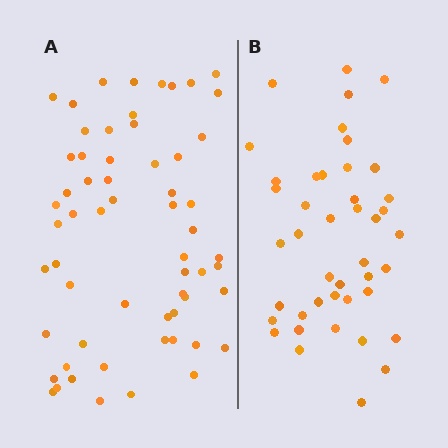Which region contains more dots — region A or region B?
Region A (the left region) has more dots.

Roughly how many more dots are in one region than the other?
Region A has approximately 15 more dots than region B.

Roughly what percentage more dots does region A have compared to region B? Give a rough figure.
About 40% more.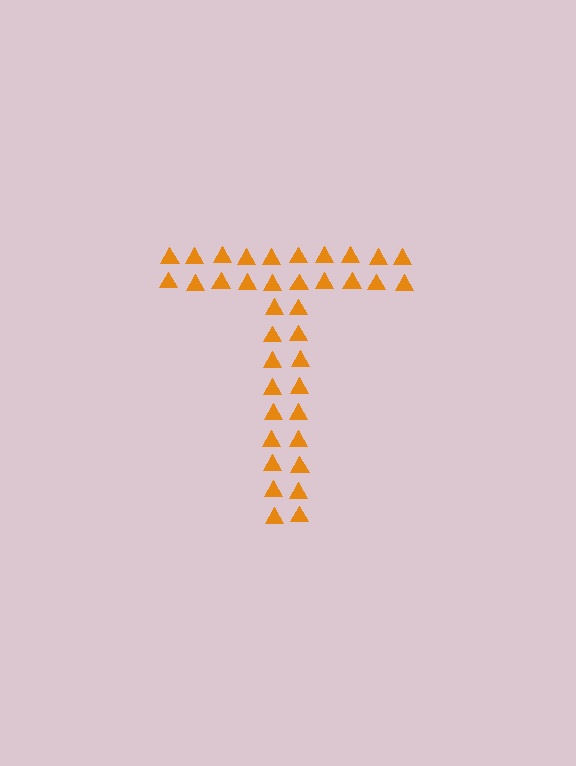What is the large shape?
The large shape is the letter T.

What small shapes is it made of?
It is made of small triangles.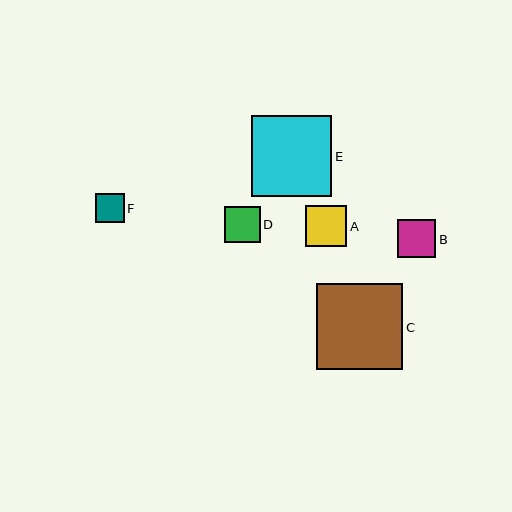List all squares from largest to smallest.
From largest to smallest: C, E, A, B, D, F.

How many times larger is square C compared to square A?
Square C is approximately 2.1 times the size of square A.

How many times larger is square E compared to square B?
Square E is approximately 2.1 times the size of square B.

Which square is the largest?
Square C is the largest with a size of approximately 86 pixels.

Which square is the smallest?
Square F is the smallest with a size of approximately 29 pixels.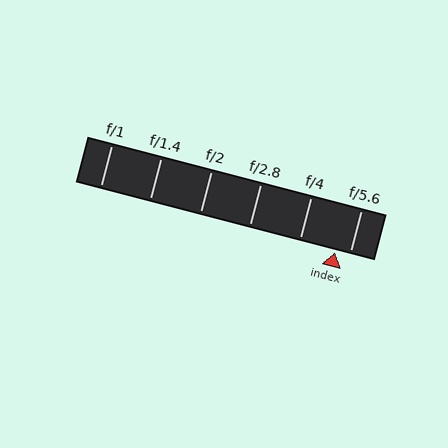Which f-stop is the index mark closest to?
The index mark is closest to f/5.6.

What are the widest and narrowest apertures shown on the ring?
The widest aperture shown is f/1 and the narrowest is f/5.6.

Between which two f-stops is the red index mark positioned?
The index mark is between f/4 and f/5.6.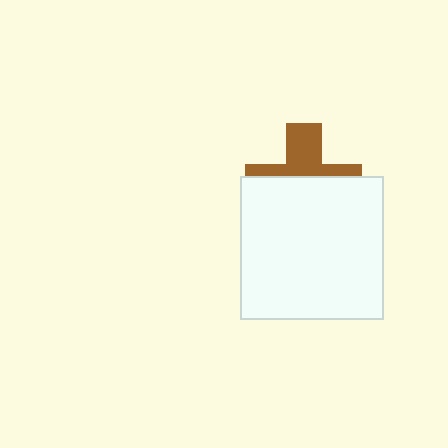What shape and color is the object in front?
The object in front is a white square.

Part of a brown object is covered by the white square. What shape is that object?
It is a cross.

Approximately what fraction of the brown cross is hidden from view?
Roughly 60% of the brown cross is hidden behind the white square.